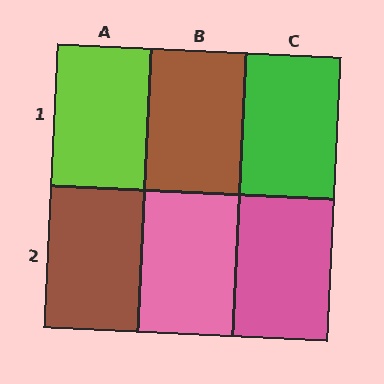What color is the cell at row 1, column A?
Lime.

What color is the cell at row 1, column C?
Green.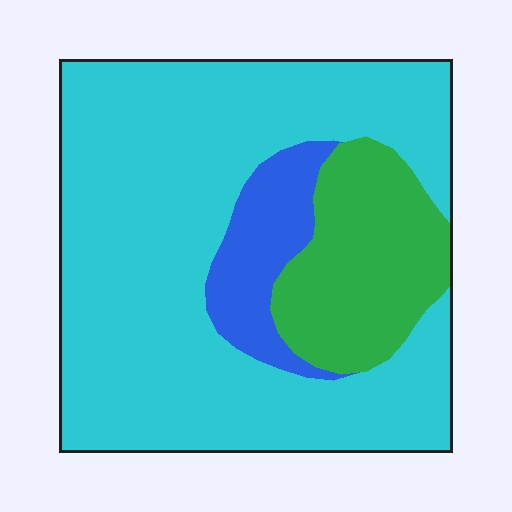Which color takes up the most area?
Cyan, at roughly 70%.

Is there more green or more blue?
Green.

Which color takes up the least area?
Blue, at roughly 10%.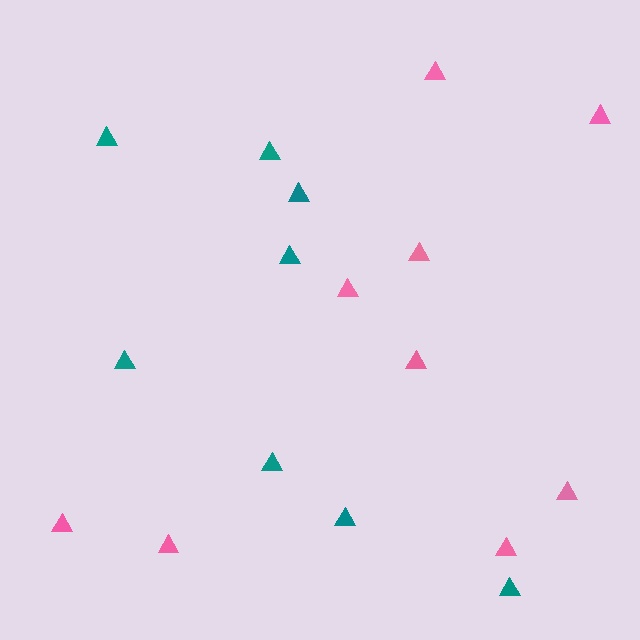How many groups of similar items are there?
There are 2 groups: one group of pink triangles (9) and one group of teal triangles (8).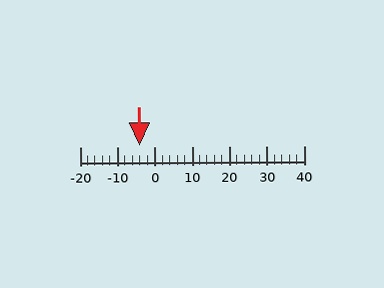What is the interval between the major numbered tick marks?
The major tick marks are spaced 10 units apart.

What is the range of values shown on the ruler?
The ruler shows values from -20 to 40.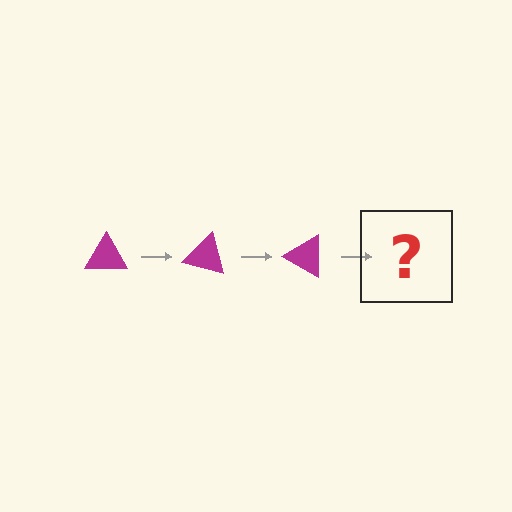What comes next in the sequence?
The next element should be a magenta triangle rotated 45 degrees.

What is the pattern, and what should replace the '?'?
The pattern is that the triangle rotates 15 degrees each step. The '?' should be a magenta triangle rotated 45 degrees.